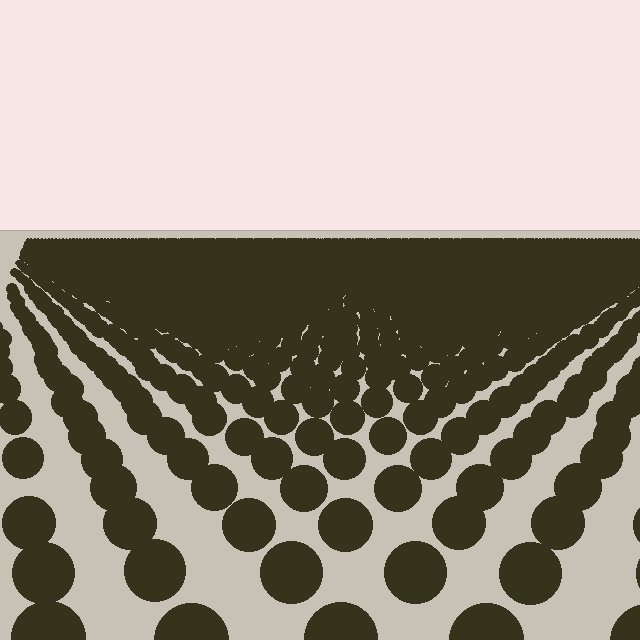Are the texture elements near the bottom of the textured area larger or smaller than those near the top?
Larger. Near the bottom, elements are closer to the viewer and appear at a bigger on-screen size.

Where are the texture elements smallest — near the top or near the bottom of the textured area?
Near the top.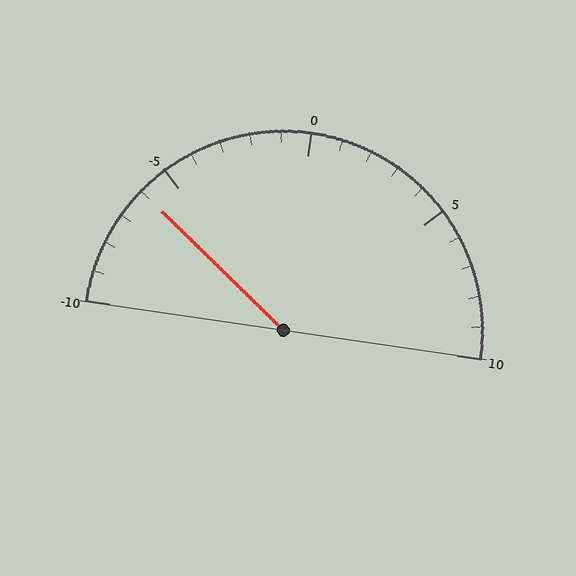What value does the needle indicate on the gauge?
The needle indicates approximately -6.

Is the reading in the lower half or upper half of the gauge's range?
The reading is in the lower half of the range (-10 to 10).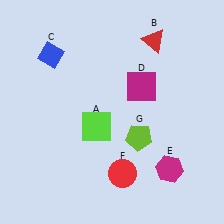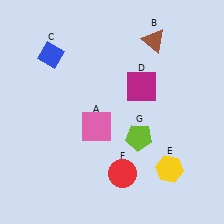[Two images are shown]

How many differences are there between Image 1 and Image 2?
There are 3 differences between the two images.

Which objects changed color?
A changed from lime to pink. B changed from red to brown. E changed from magenta to yellow.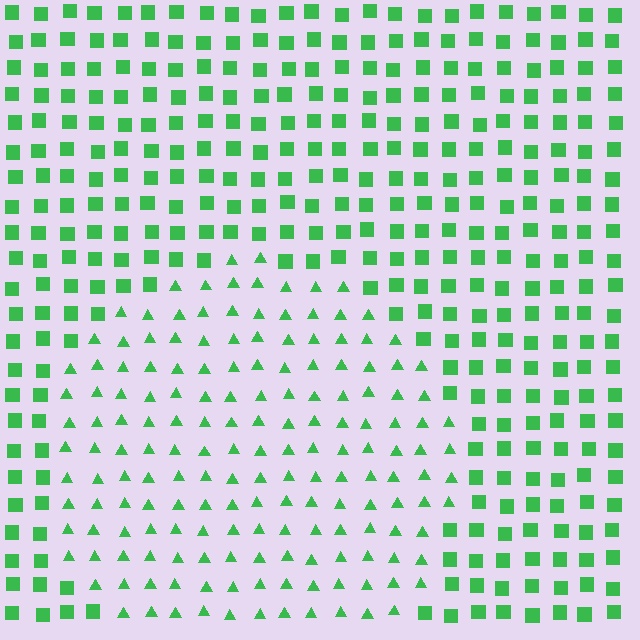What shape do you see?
I see a circle.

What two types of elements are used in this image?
The image uses triangles inside the circle region and squares outside it.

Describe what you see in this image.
The image is filled with small green elements arranged in a uniform grid. A circle-shaped region contains triangles, while the surrounding area contains squares. The boundary is defined purely by the change in element shape.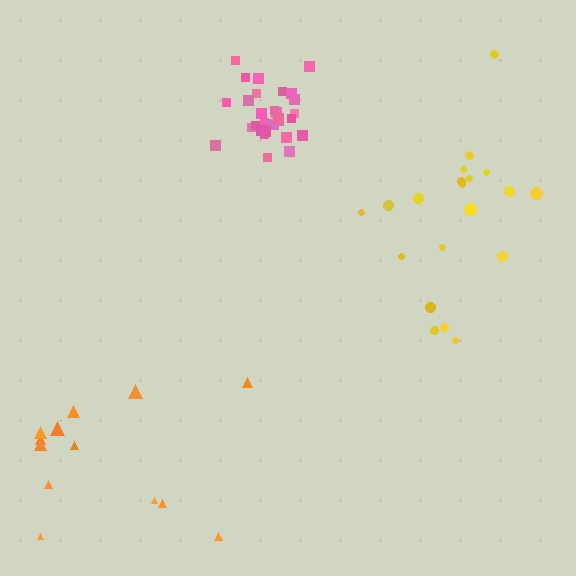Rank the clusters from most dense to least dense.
pink, yellow, orange.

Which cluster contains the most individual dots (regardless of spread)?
Pink (29).